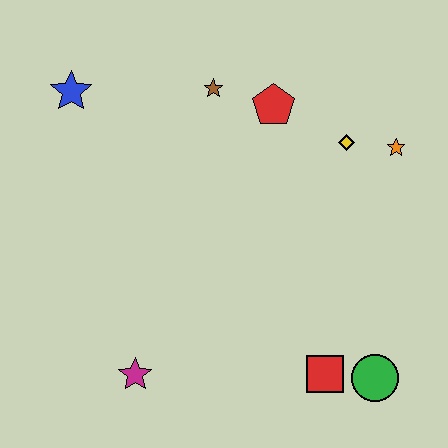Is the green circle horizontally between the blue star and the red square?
No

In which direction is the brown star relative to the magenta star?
The brown star is above the magenta star.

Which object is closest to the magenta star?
The red square is closest to the magenta star.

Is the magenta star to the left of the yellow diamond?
Yes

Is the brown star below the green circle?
No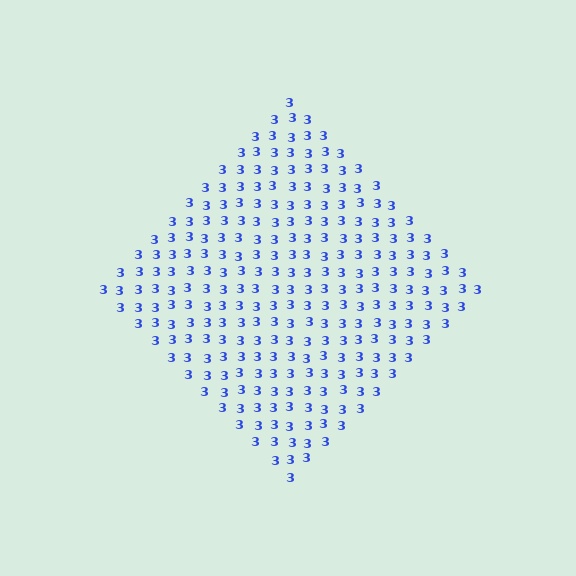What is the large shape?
The large shape is a diamond.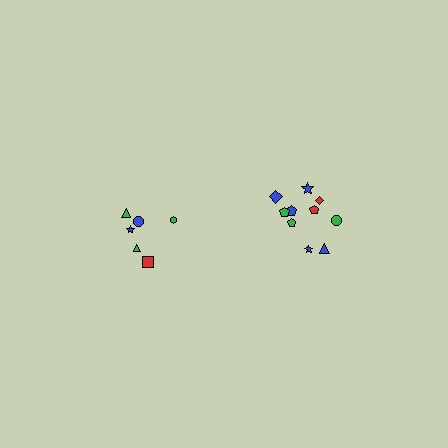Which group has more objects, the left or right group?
The right group.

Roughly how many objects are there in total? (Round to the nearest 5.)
Roughly 15 objects in total.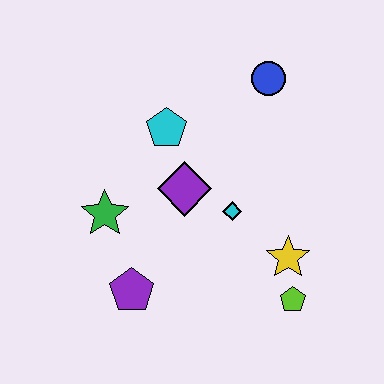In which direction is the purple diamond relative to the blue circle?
The purple diamond is below the blue circle.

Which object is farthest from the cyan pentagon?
The lime pentagon is farthest from the cyan pentagon.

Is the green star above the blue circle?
No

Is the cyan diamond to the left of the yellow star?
Yes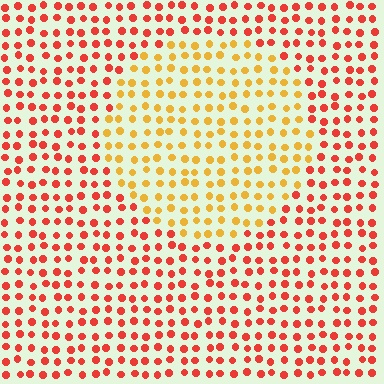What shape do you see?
I see a circle.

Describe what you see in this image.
The image is filled with small red elements in a uniform arrangement. A circle-shaped region is visible where the elements are tinted to a slightly different hue, forming a subtle color boundary.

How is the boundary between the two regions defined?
The boundary is defined purely by a slight shift in hue (about 40 degrees). Spacing, size, and orientation are identical on both sides.